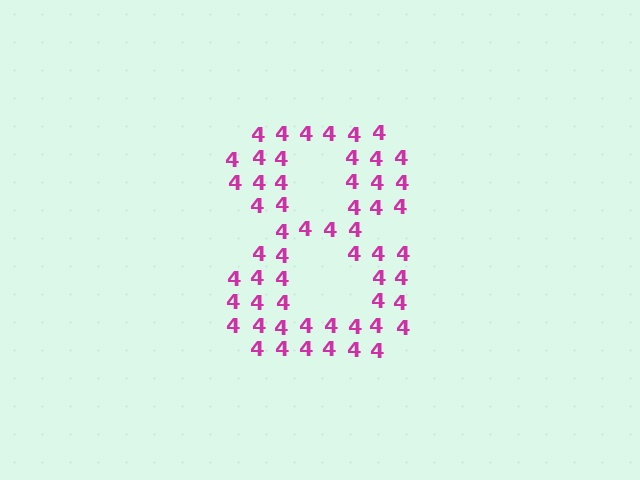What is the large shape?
The large shape is the digit 8.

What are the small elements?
The small elements are digit 4's.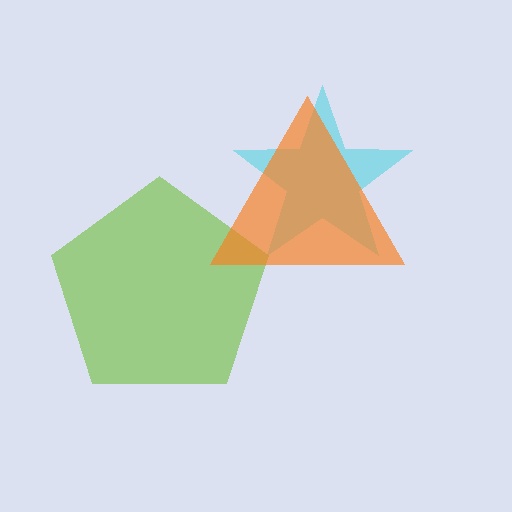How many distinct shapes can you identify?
There are 3 distinct shapes: a lime pentagon, a cyan star, an orange triangle.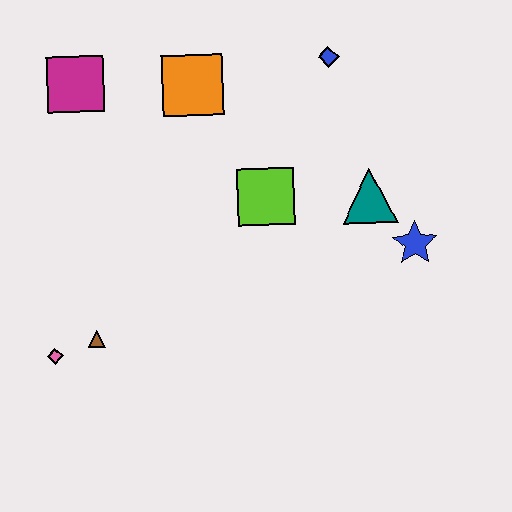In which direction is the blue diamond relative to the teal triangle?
The blue diamond is above the teal triangle.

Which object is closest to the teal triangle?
The blue star is closest to the teal triangle.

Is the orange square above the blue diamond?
No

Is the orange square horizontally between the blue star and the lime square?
No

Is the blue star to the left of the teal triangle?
No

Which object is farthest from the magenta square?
The blue star is farthest from the magenta square.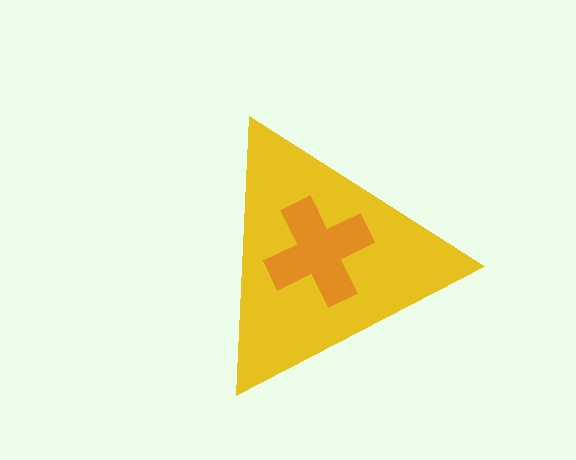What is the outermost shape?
The yellow triangle.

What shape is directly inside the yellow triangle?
The orange cross.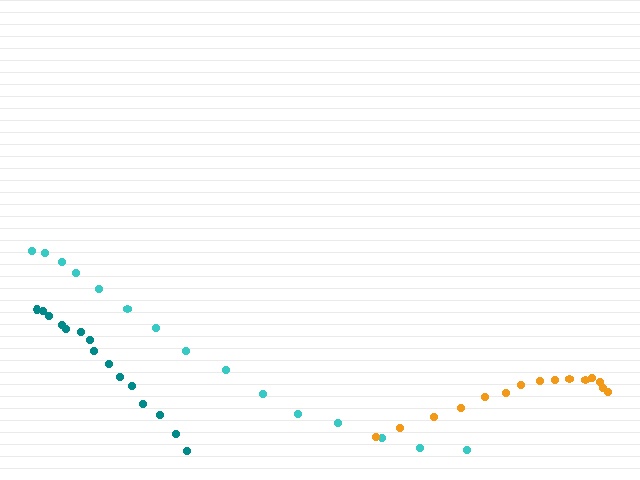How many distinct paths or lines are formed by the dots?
There are 3 distinct paths.